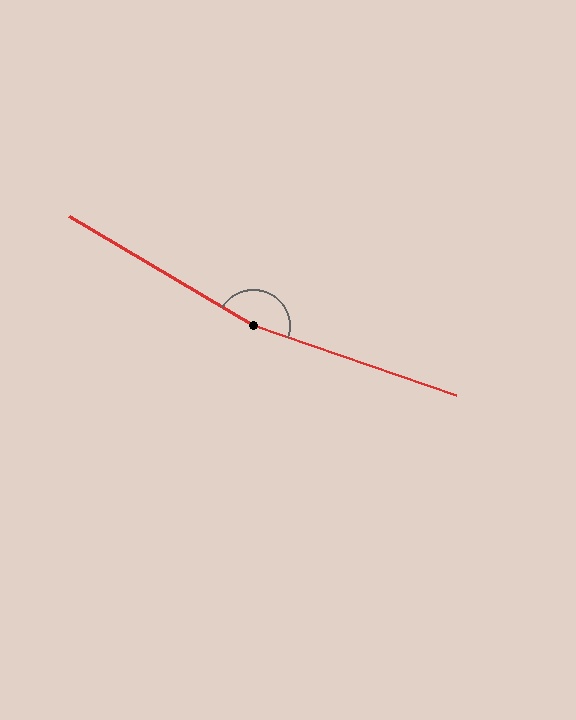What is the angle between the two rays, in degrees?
Approximately 168 degrees.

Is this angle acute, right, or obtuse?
It is obtuse.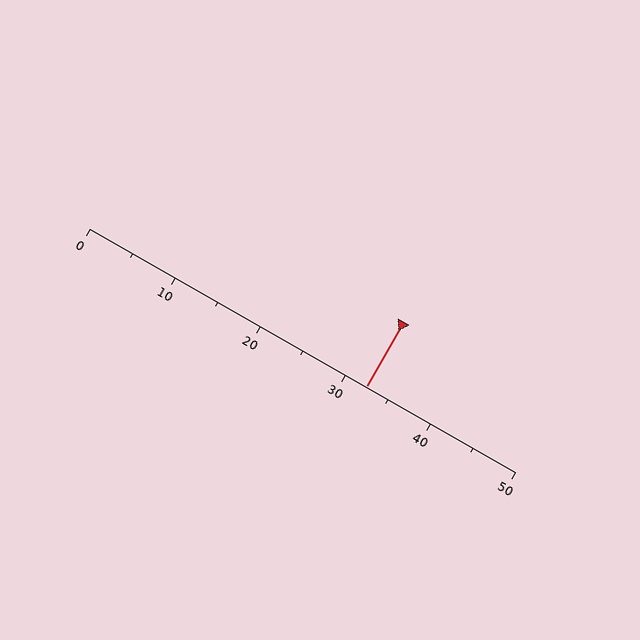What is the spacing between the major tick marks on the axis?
The major ticks are spaced 10 apart.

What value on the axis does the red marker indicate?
The marker indicates approximately 32.5.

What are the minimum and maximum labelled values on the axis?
The axis runs from 0 to 50.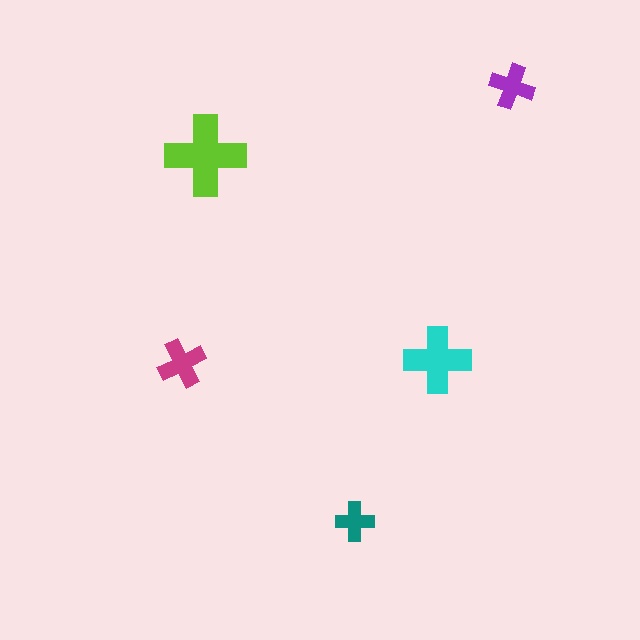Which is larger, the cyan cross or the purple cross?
The cyan one.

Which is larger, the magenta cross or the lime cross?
The lime one.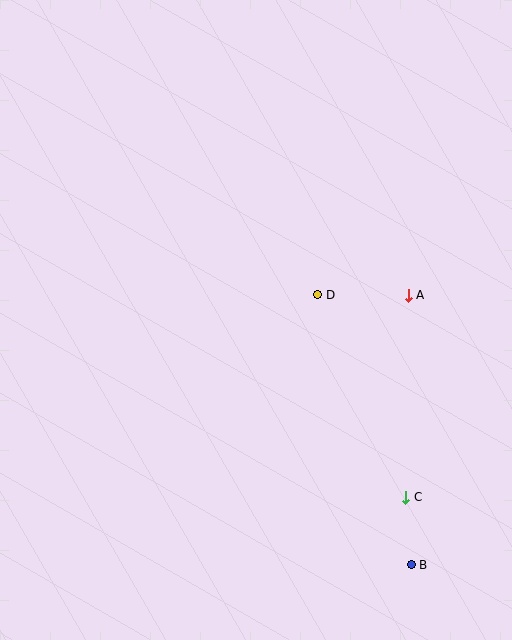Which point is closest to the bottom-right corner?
Point B is closest to the bottom-right corner.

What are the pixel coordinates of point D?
Point D is at (318, 295).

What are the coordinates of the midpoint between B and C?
The midpoint between B and C is at (409, 531).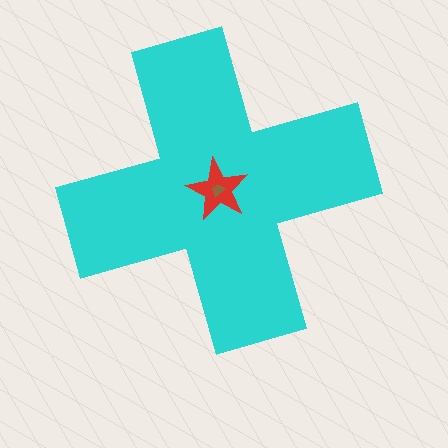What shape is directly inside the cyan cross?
The red star.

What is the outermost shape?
The cyan cross.